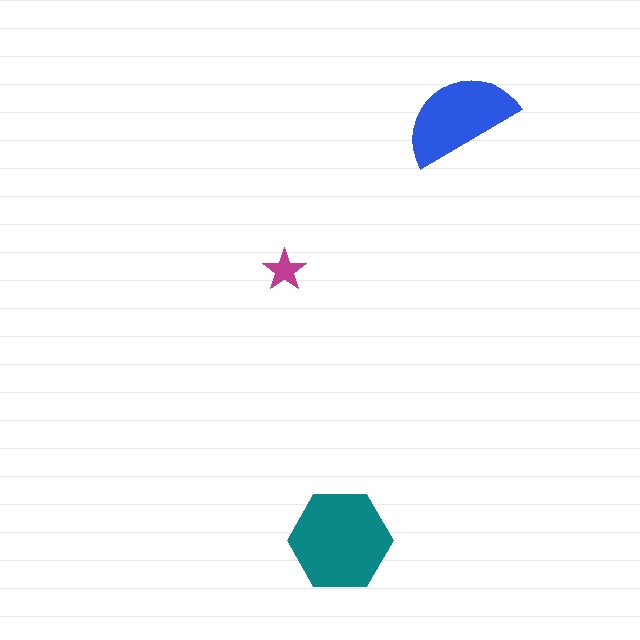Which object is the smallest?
The magenta star.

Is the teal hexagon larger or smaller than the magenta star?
Larger.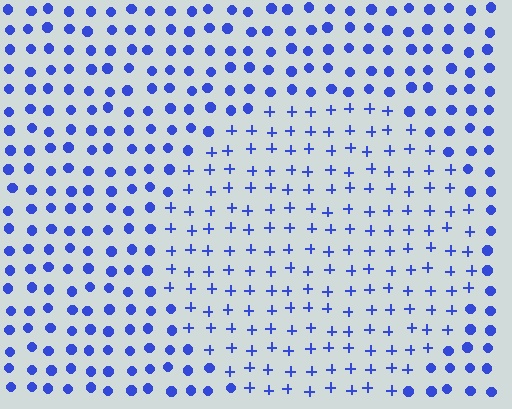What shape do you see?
I see a circle.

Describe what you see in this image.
The image is filled with small blue elements arranged in a uniform grid. A circle-shaped region contains plus signs, while the surrounding area contains circles. The boundary is defined purely by the change in element shape.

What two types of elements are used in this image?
The image uses plus signs inside the circle region and circles outside it.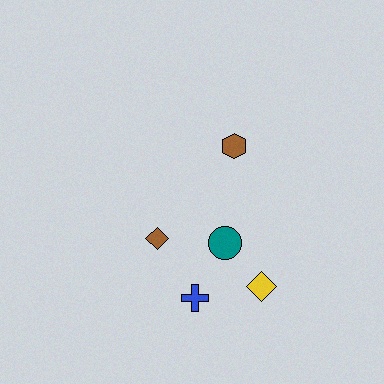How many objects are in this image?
There are 5 objects.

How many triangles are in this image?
There are no triangles.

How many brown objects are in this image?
There are 2 brown objects.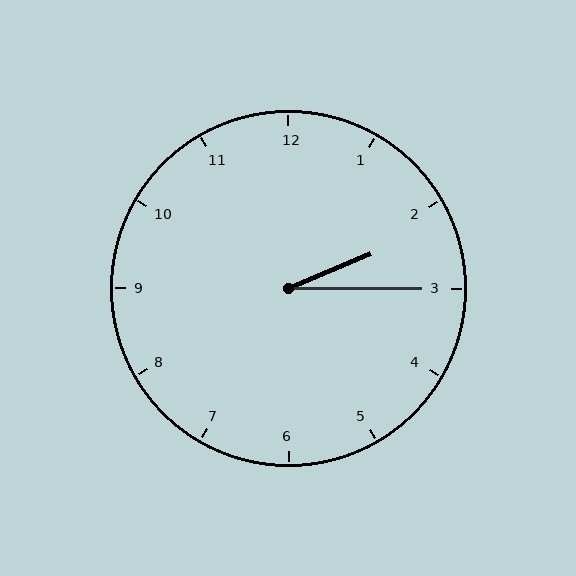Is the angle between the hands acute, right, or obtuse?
It is acute.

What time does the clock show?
2:15.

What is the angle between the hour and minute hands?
Approximately 22 degrees.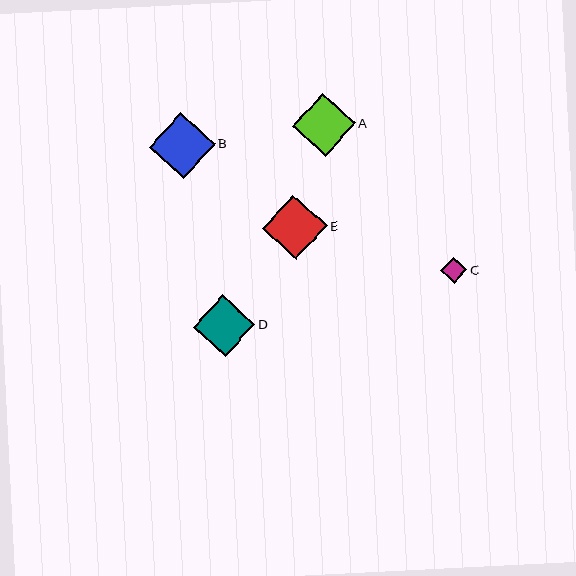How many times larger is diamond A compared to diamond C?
Diamond A is approximately 2.4 times the size of diamond C.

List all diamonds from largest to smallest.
From largest to smallest: B, E, A, D, C.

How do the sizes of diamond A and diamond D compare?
Diamond A and diamond D are approximately the same size.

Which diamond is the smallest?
Diamond C is the smallest with a size of approximately 26 pixels.